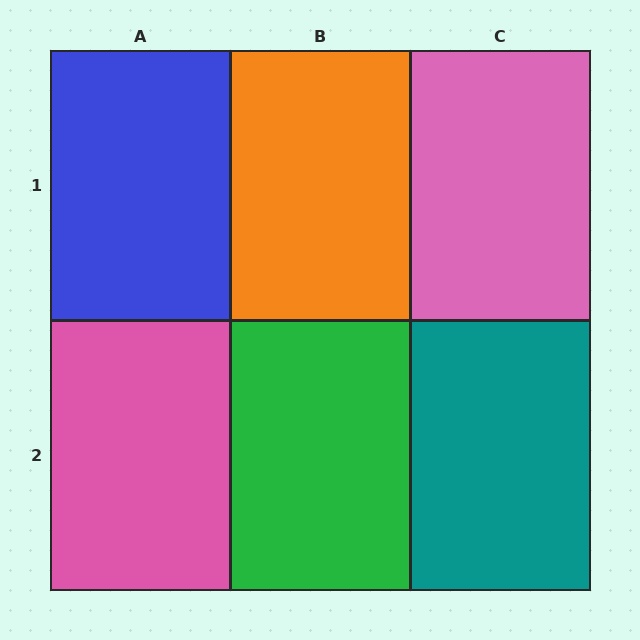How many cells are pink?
2 cells are pink.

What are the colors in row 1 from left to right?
Blue, orange, pink.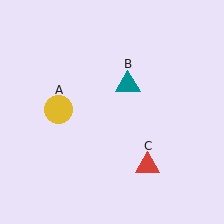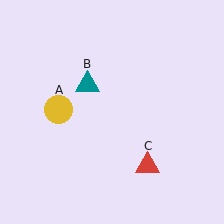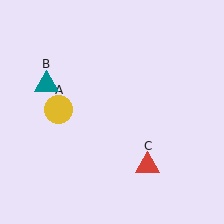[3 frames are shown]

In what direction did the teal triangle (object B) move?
The teal triangle (object B) moved left.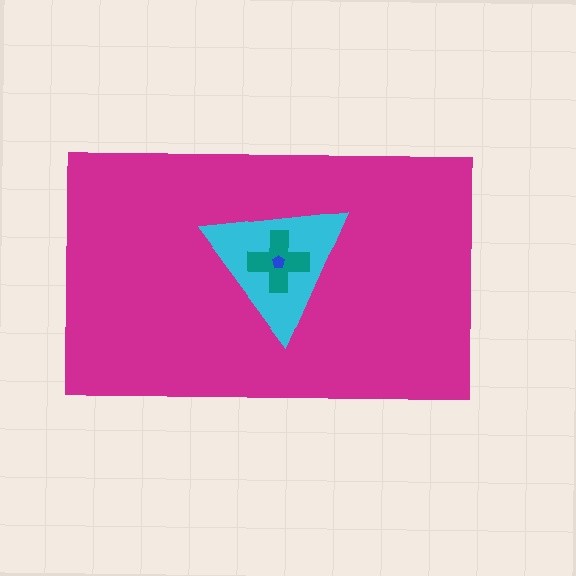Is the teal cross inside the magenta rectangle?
Yes.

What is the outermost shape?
The magenta rectangle.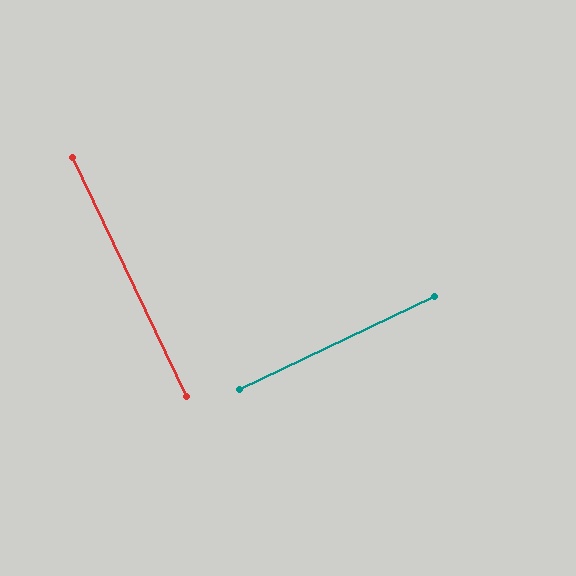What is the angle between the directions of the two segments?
Approximately 90 degrees.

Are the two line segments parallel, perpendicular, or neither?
Perpendicular — they meet at approximately 90°.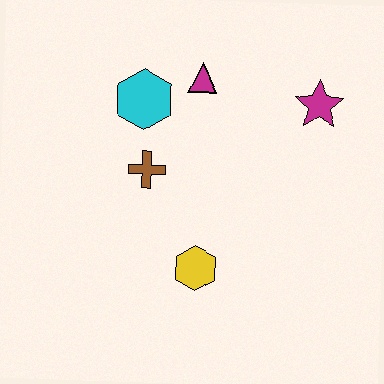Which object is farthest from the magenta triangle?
The yellow hexagon is farthest from the magenta triangle.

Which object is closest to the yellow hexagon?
The brown cross is closest to the yellow hexagon.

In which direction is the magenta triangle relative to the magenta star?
The magenta triangle is to the left of the magenta star.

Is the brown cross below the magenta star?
Yes